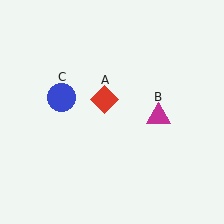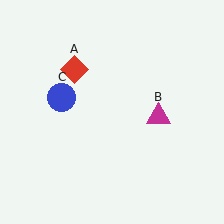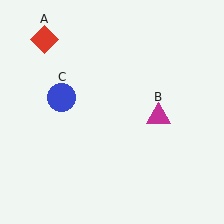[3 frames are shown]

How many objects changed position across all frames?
1 object changed position: red diamond (object A).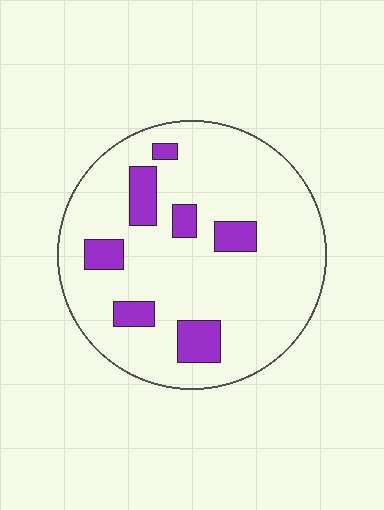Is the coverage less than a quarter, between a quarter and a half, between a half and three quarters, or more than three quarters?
Less than a quarter.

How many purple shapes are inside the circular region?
7.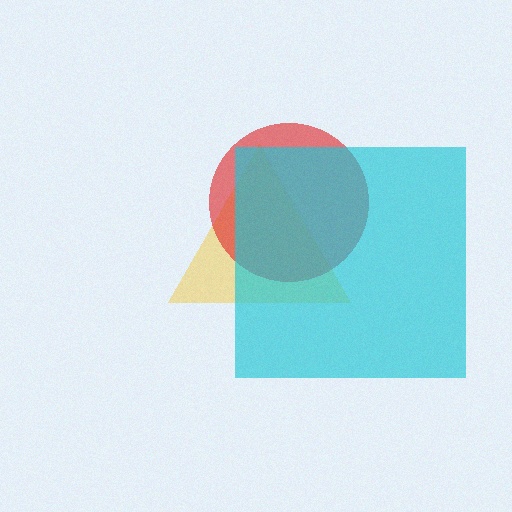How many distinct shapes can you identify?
There are 3 distinct shapes: a yellow triangle, a red circle, a cyan square.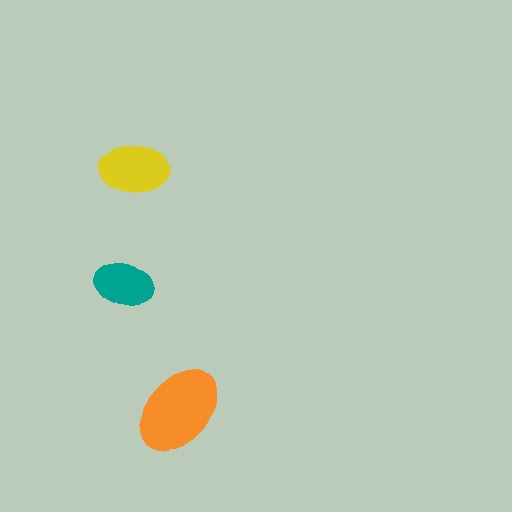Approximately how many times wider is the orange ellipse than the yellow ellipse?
About 1.5 times wider.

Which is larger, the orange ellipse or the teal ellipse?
The orange one.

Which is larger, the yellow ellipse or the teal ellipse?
The yellow one.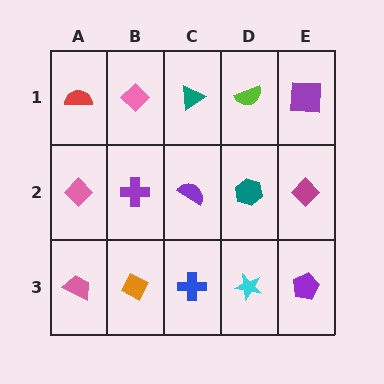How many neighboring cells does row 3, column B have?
3.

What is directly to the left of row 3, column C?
An orange diamond.